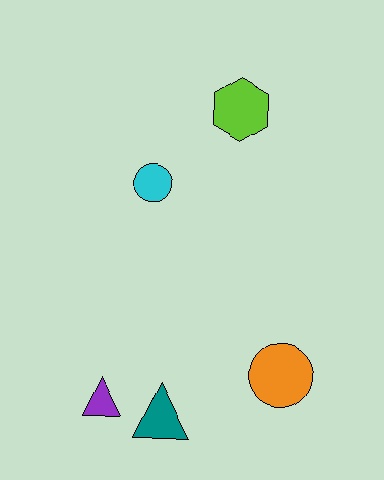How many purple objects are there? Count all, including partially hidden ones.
There is 1 purple object.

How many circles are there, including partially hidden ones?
There are 2 circles.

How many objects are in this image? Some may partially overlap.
There are 5 objects.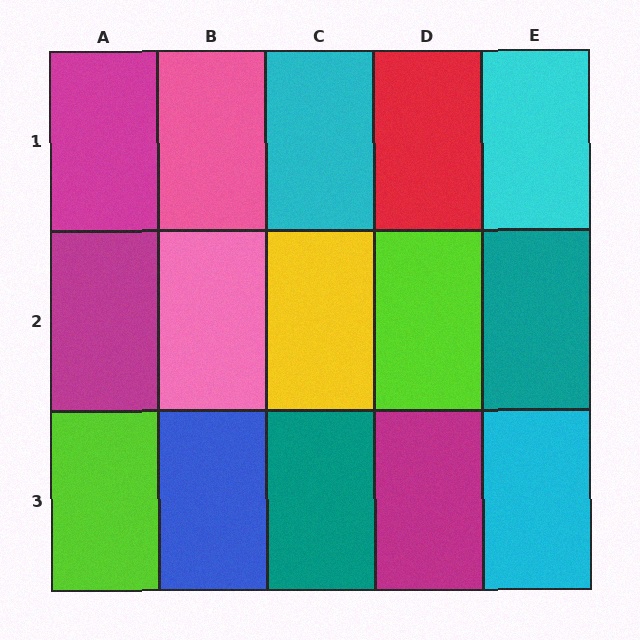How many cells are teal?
2 cells are teal.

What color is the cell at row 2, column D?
Lime.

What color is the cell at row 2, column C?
Yellow.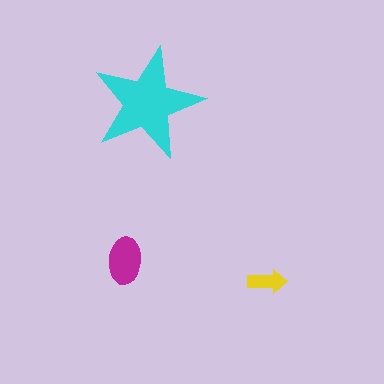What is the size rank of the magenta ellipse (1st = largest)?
2nd.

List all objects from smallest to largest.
The yellow arrow, the magenta ellipse, the cyan star.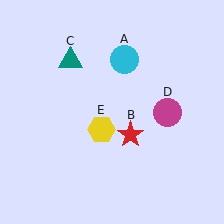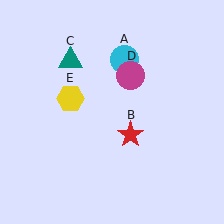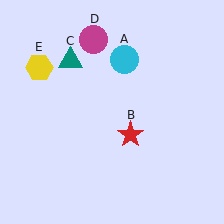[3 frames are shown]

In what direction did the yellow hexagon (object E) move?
The yellow hexagon (object E) moved up and to the left.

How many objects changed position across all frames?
2 objects changed position: magenta circle (object D), yellow hexagon (object E).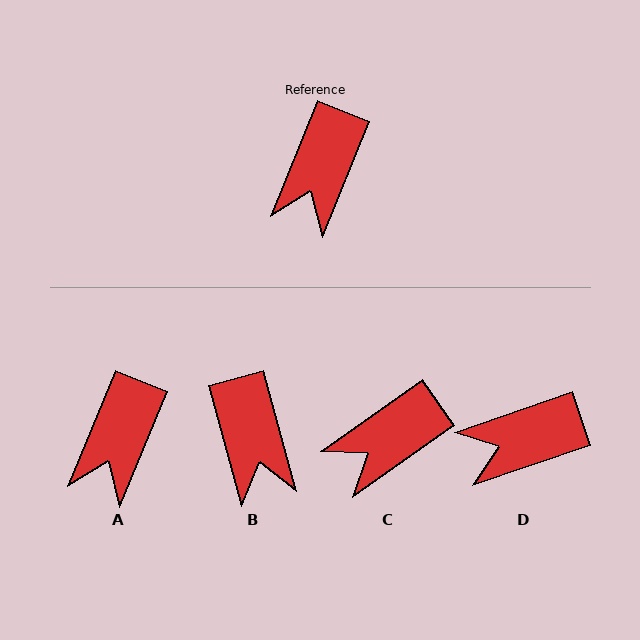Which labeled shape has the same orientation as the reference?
A.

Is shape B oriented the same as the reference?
No, it is off by about 37 degrees.